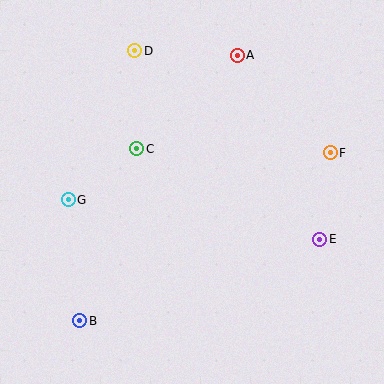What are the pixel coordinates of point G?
Point G is at (68, 200).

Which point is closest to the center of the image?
Point C at (137, 149) is closest to the center.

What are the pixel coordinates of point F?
Point F is at (330, 153).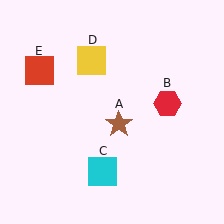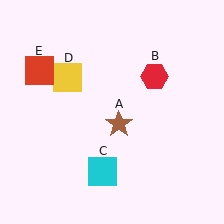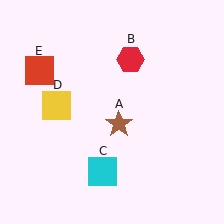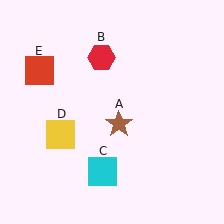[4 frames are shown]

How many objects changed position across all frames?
2 objects changed position: red hexagon (object B), yellow square (object D).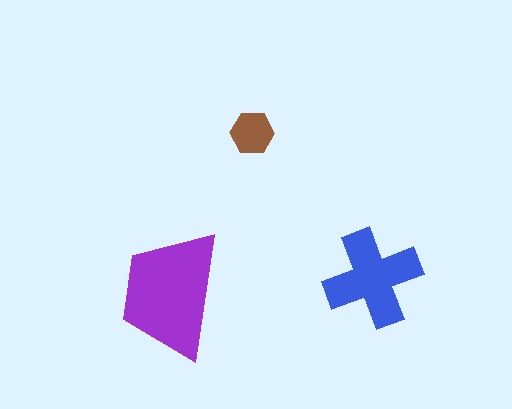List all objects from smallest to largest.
The brown hexagon, the blue cross, the purple trapezoid.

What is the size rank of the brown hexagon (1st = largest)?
3rd.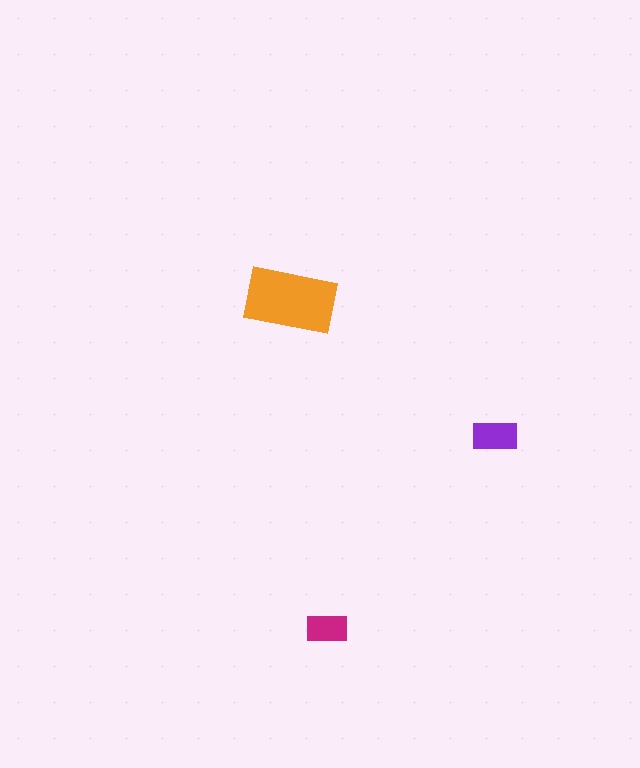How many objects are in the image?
There are 3 objects in the image.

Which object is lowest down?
The magenta rectangle is bottommost.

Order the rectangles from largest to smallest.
the orange one, the purple one, the magenta one.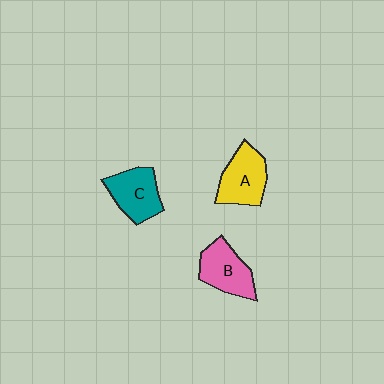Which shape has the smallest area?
Shape C (teal).